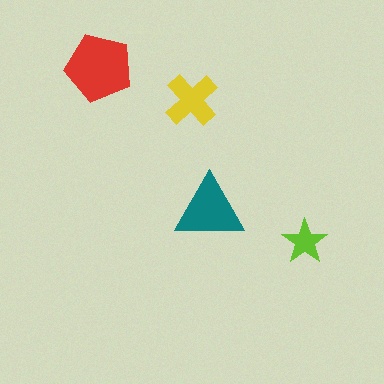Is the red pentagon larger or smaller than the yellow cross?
Larger.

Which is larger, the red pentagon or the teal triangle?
The red pentagon.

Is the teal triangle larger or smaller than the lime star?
Larger.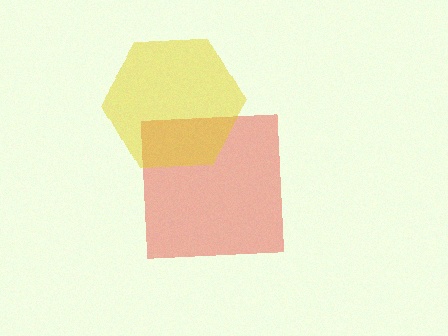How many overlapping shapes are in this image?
There are 2 overlapping shapes in the image.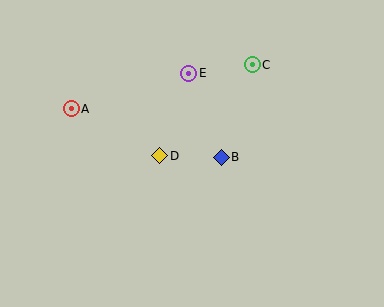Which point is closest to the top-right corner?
Point C is closest to the top-right corner.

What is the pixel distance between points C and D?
The distance between C and D is 130 pixels.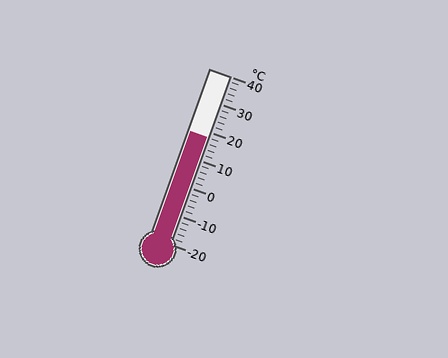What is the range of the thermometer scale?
The thermometer scale ranges from -20°C to 40°C.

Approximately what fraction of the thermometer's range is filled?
The thermometer is filled to approximately 65% of its range.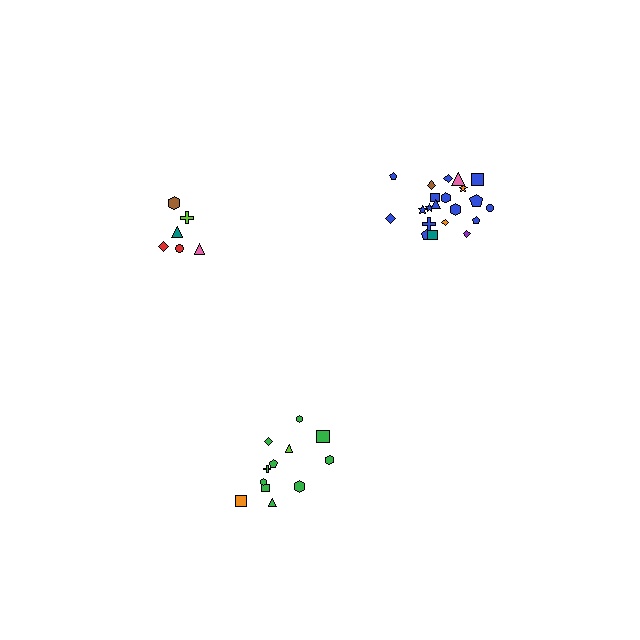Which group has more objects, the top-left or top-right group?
The top-right group.